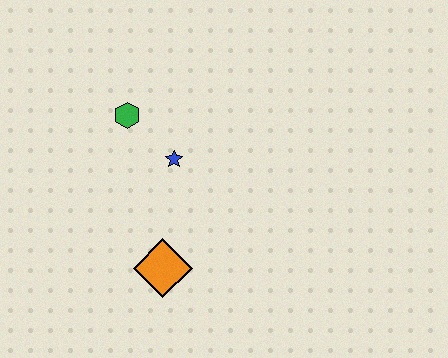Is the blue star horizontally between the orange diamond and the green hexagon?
No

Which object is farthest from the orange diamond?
The green hexagon is farthest from the orange diamond.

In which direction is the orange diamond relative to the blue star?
The orange diamond is below the blue star.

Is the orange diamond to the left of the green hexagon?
No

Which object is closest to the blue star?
The green hexagon is closest to the blue star.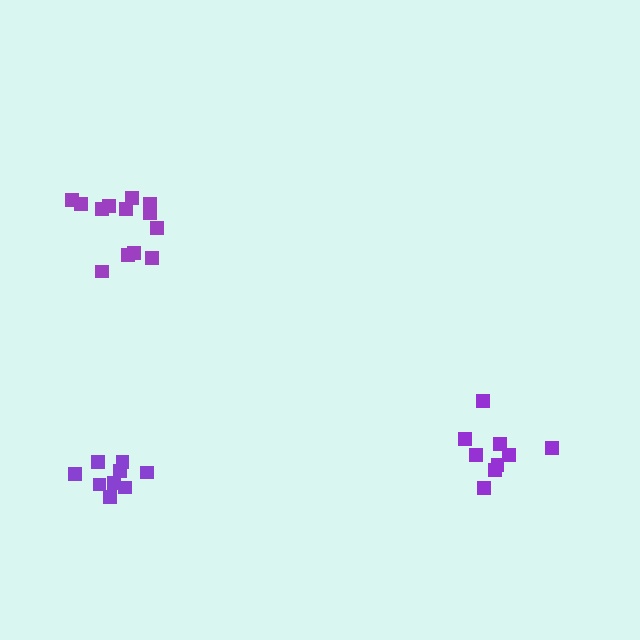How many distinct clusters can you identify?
There are 3 distinct clusters.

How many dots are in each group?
Group 1: 9 dots, Group 2: 9 dots, Group 3: 13 dots (31 total).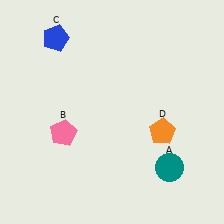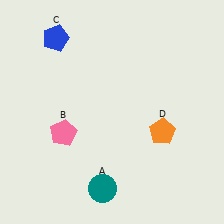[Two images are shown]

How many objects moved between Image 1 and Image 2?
1 object moved between the two images.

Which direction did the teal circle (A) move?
The teal circle (A) moved left.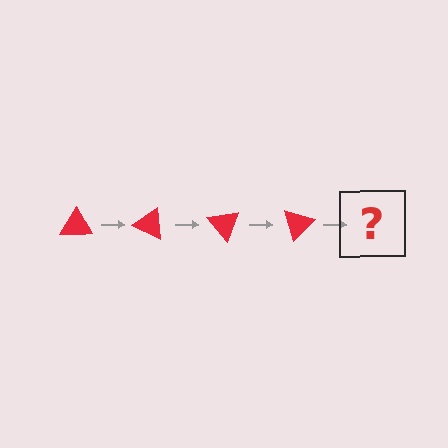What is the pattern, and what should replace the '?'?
The pattern is that the triangle rotates 25 degrees each step. The '?' should be a red triangle rotated 100 degrees.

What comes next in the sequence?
The next element should be a red triangle rotated 100 degrees.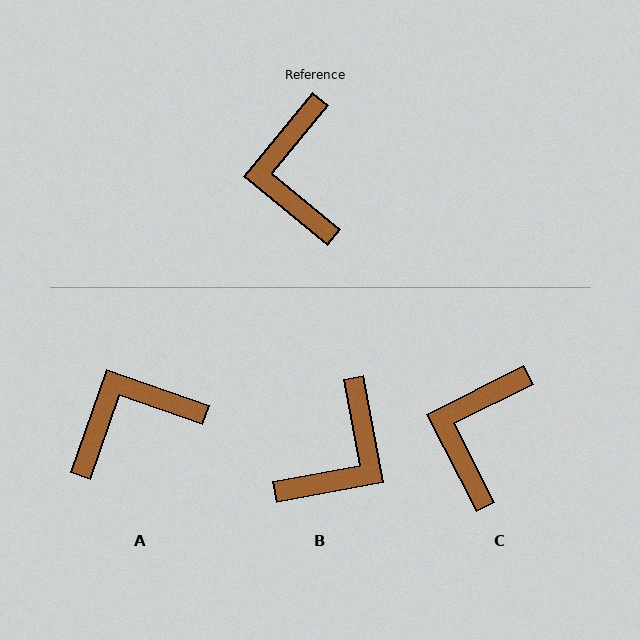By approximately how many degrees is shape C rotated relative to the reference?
Approximately 24 degrees clockwise.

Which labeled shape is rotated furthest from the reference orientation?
B, about 140 degrees away.